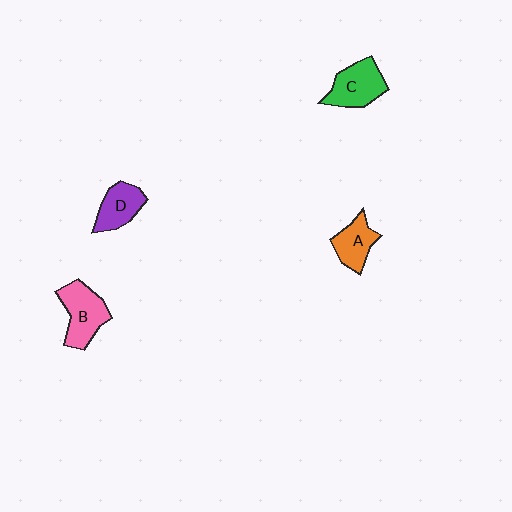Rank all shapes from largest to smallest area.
From largest to smallest: B (pink), C (green), D (purple), A (orange).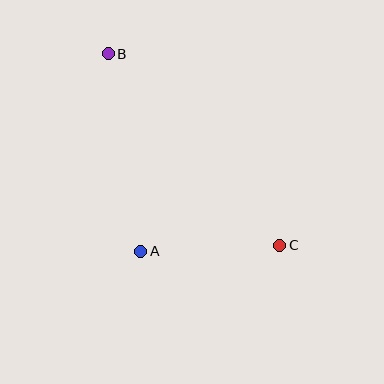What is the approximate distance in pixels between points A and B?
The distance between A and B is approximately 200 pixels.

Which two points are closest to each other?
Points A and C are closest to each other.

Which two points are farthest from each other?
Points B and C are farthest from each other.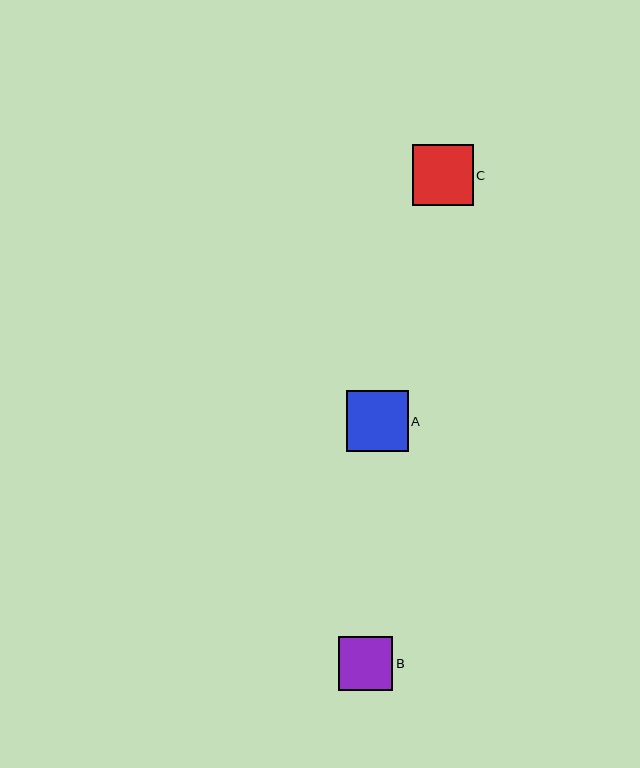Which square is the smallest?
Square B is the smallest with a size of approximately 54 pixels.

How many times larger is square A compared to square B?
Square A is approximately 1.1 times the size of square B.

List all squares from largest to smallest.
From largest to smallest: A, C, B.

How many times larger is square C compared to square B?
Square C is approximately 1.1 times the size of square B.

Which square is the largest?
Square A is the largest with a size of approximately 61 pixels.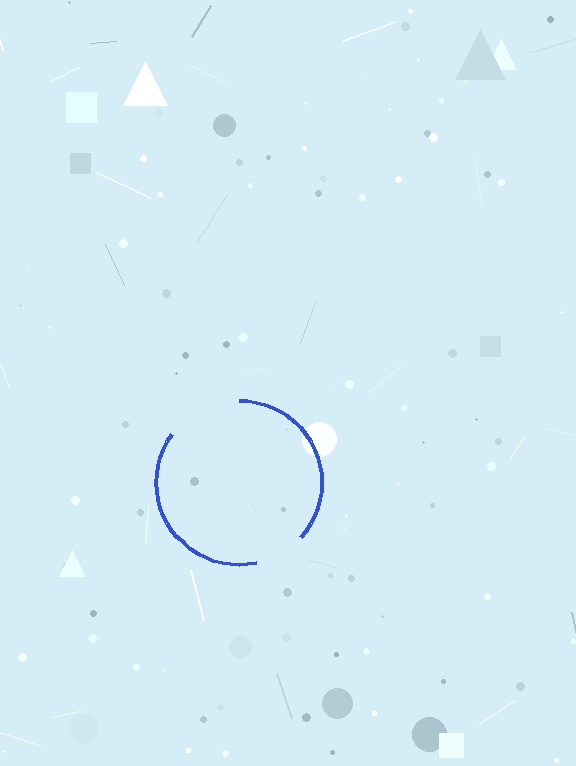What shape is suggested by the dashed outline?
The dashed outline suggests a circle.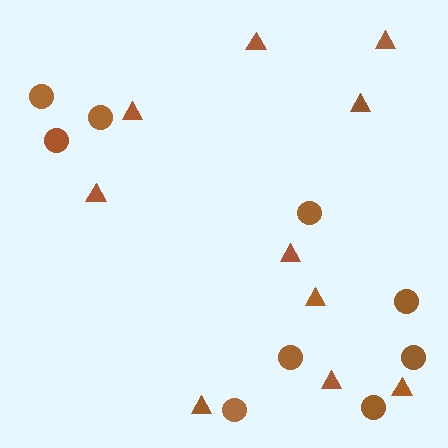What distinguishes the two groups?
There are 2 groups: one group of circles (9) and one group of triangles (10).